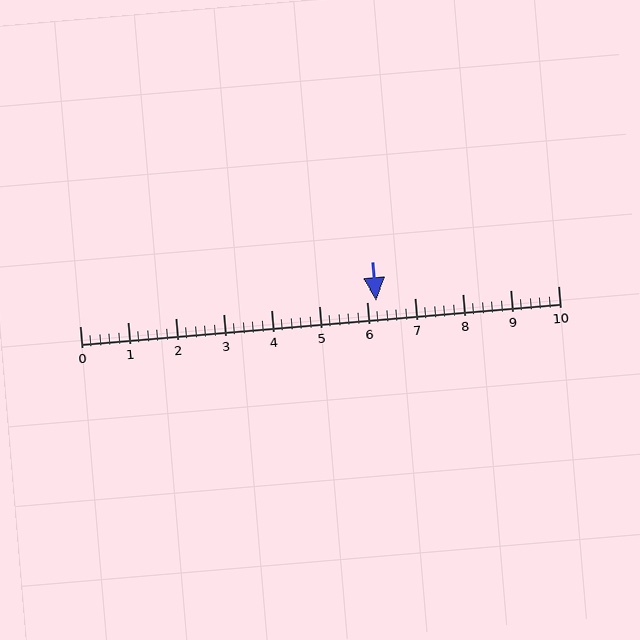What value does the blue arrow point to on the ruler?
The blue arrow points to approximately 6.2.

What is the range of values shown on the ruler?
The ruler shows values from 0 to 10.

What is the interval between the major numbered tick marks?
The major tick marks are spaced 1 units apart.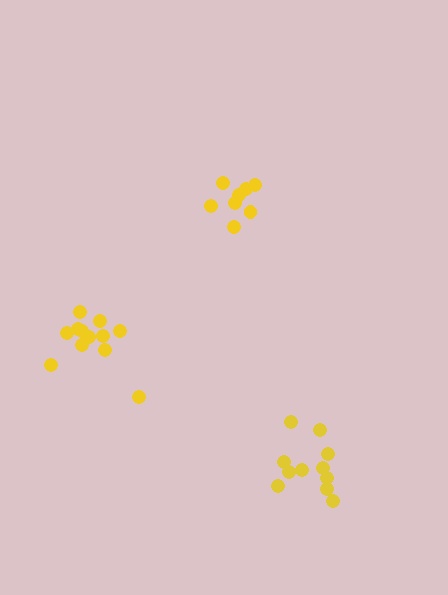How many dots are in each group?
Group 1: 11 dots, Group 2: 8 dots, Group 3: 12 dots (31 total).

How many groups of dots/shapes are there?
There are 3 groups.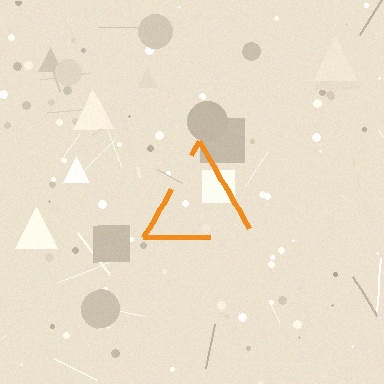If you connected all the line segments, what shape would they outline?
They would outline a triangle.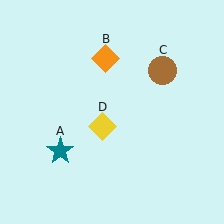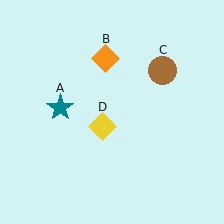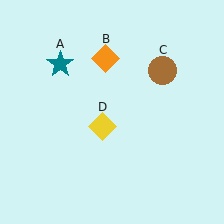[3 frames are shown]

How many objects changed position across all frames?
1 object changed position: teal star (object A).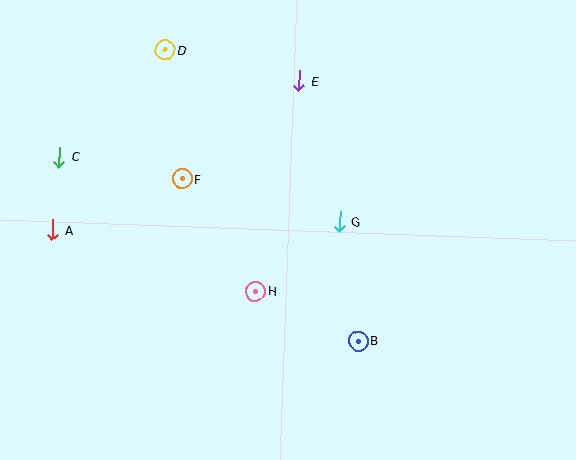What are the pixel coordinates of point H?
Point H is at (255, 291).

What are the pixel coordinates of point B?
Point B is at (358, 341).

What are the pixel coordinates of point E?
Point E is at (299, 81).